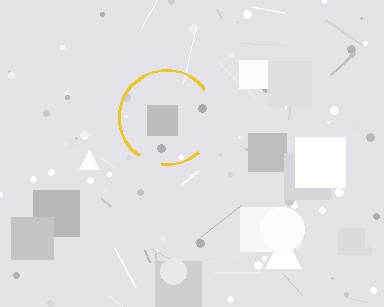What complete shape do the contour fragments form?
The contour fragments form a circle.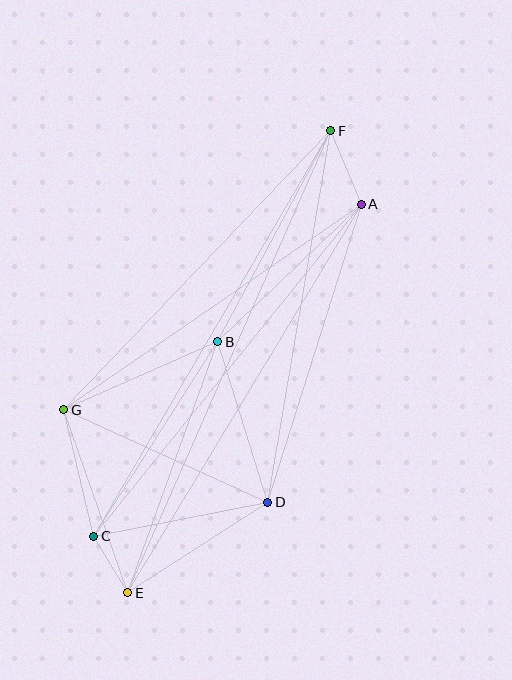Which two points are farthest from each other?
Points E and F are farthest from each other.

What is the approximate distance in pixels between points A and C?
The distance between A and C is approximately 427 pixels.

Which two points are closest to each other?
Points C and E are closest to each other.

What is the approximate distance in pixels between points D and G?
The distance between D and G is approximately 224 pixels.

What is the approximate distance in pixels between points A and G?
The distance between A and G is approximately 361 pixels.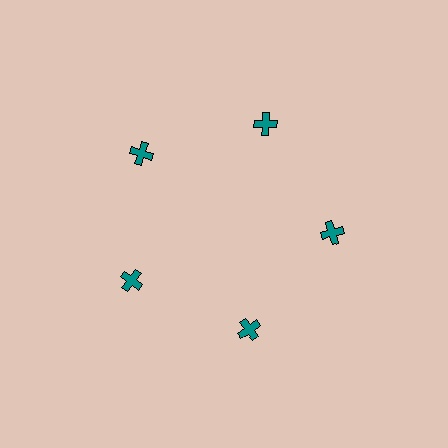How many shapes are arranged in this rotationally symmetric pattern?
There are 5 shapes, arranged in 5 groups of 1.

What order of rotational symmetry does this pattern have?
This pattern has 5-fold rotational symmetry.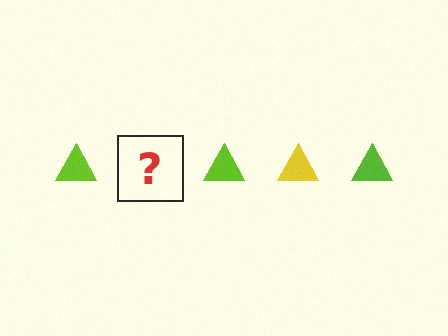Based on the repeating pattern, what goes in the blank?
The blank should be a yellow triangle.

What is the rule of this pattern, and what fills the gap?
The rule is that the pattern cycles through lime, yellow triangles. The gap should be filled with a yellow triangle.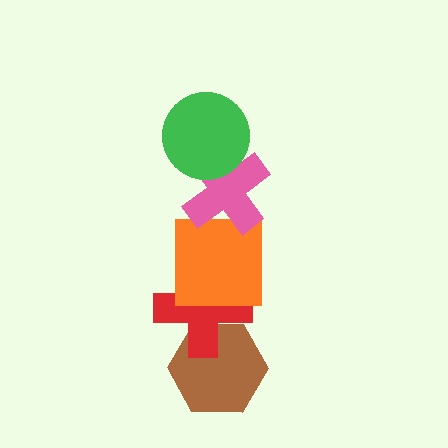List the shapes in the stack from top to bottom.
From top to bottom: the green circle, the pink cross, the orange square, the red cross, the brown hexagon.